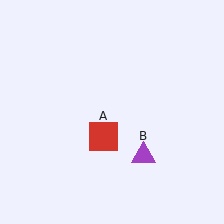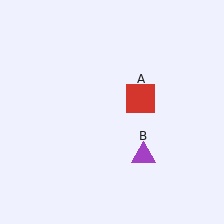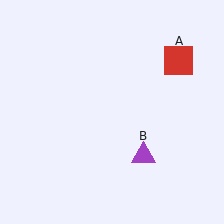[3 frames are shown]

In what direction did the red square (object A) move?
The red square (object A) moved up and to the right.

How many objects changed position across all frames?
1 object changed position: red square (object A).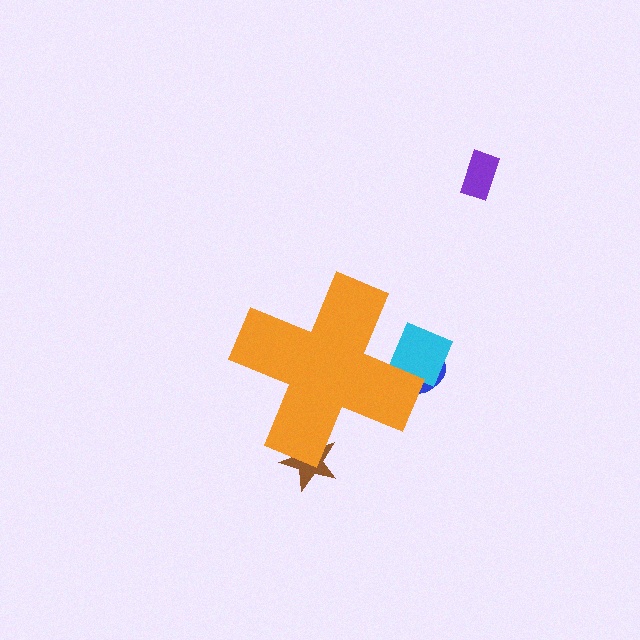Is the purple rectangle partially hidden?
No, the purple rectangle is fully visible.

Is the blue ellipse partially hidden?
Yes, the blue ellipse is partially hidden behind the orange cross.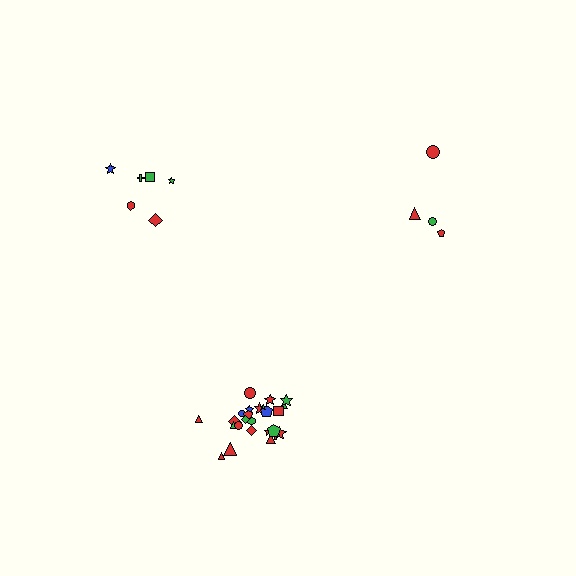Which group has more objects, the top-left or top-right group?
The top-left group.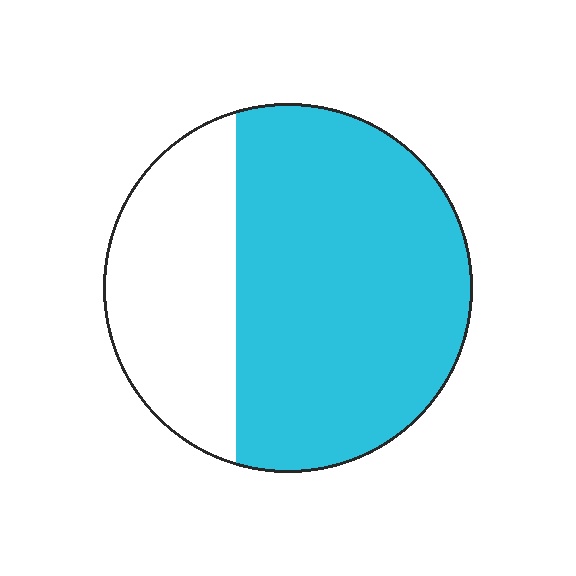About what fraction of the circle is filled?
About two thirds (2/3).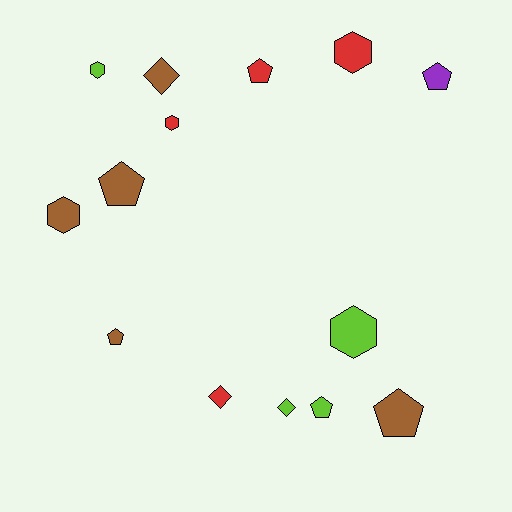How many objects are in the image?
There are 14 objects.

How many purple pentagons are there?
There is 1 purple pentagon.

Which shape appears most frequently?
Pentagon, with 6 objects.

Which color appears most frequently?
Brown, with 5 objects.